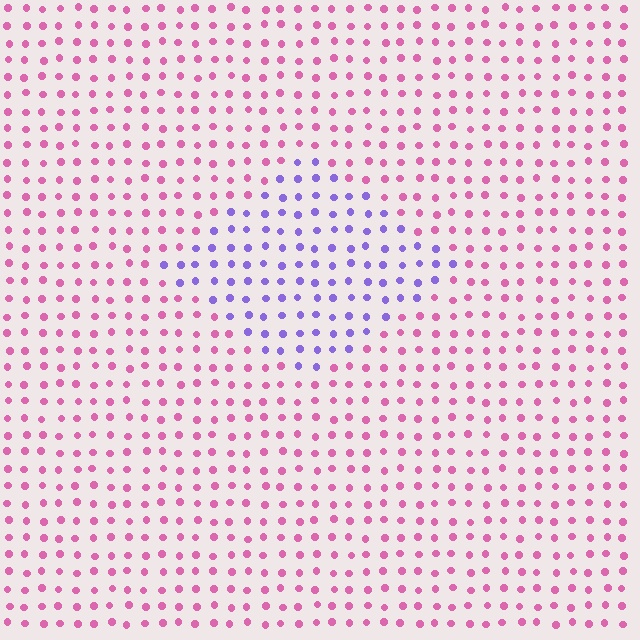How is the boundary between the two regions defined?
The boundary is defined purely by a slight shift in hue (about 65 degrees). Spacing, size, and orientation are identical on both sides.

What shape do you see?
I see a diamond.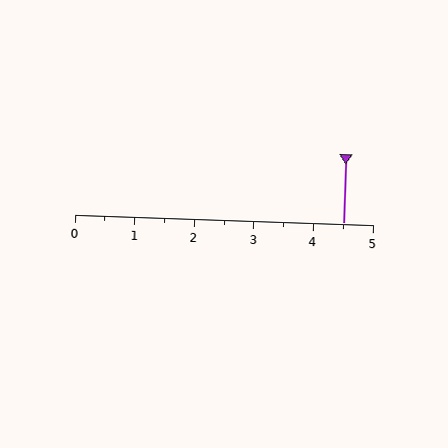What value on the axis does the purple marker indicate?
The marker indicates approximately 4.5.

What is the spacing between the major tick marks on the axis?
The major ticks are spaced 1 apart.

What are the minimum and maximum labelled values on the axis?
The axis runs from 0 to 5.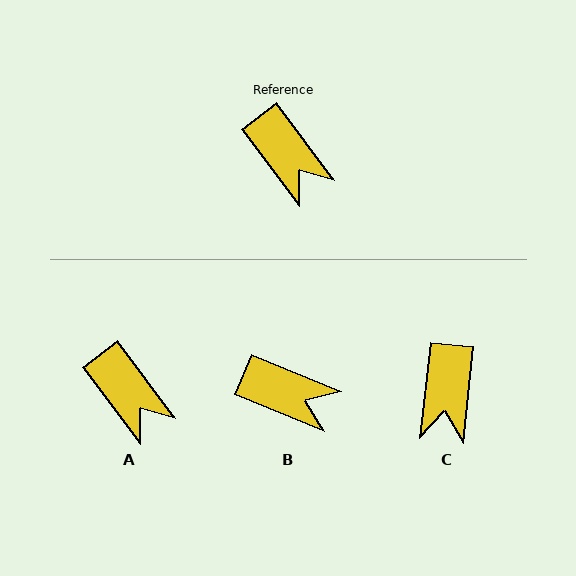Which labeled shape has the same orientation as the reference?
A.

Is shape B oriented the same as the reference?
No, it is off by about 31 degrees.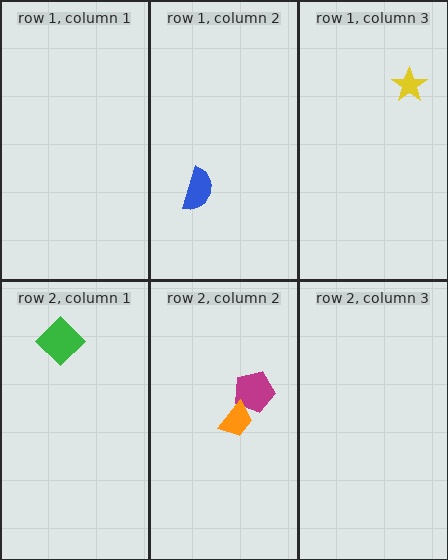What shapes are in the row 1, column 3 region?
The yellow star.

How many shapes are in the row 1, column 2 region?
1.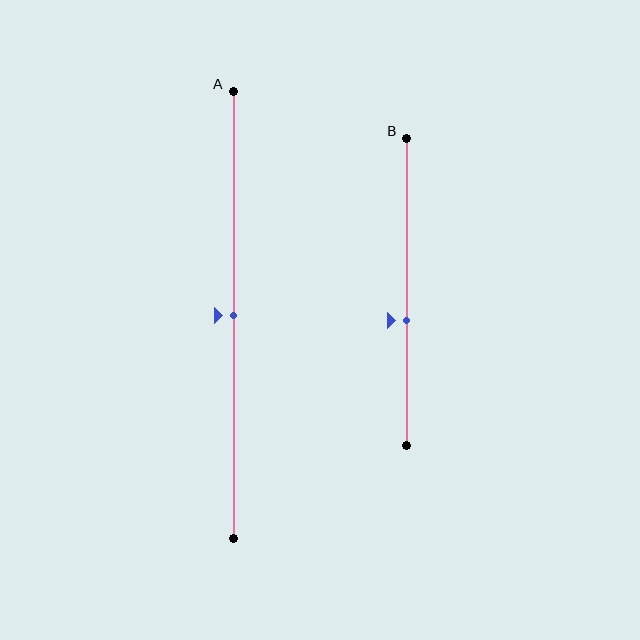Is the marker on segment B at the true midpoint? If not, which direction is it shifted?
No, the marker on segment B is shifted downward by about 9% of the segment length.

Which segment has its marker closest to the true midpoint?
Segment A has its marker closest to the true midpoint.